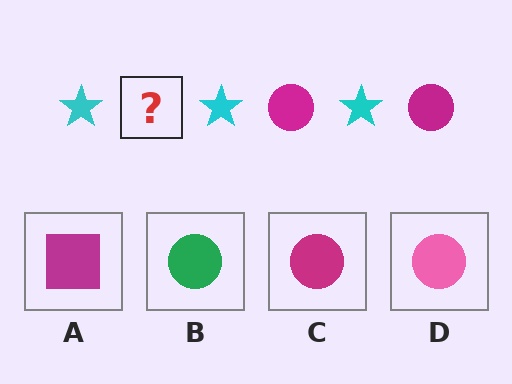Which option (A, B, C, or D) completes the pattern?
C.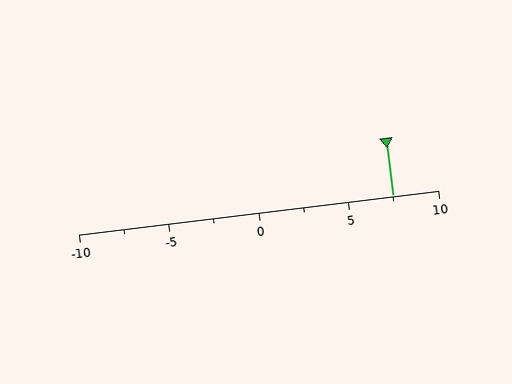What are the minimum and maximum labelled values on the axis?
The axis runs from -10 to 10.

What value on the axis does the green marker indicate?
The marker indicates approximately 7.5.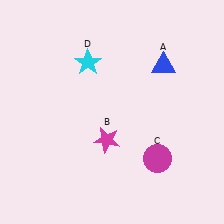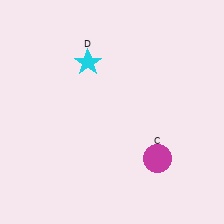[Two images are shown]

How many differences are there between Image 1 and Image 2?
There are 2 differences between the two images.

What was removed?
The blue triangle (A), the magenta star (B) were removed in Image 2.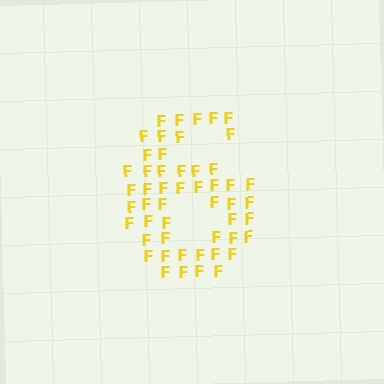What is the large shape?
The large shape is the digit 6.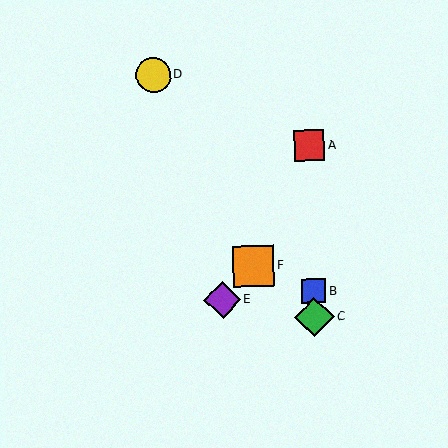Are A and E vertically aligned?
No, A is at x≈309 and E is at x≈222.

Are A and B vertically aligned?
Yes, both are at x≈309.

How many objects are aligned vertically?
3 objects (A, B, C) are aligned vertically.